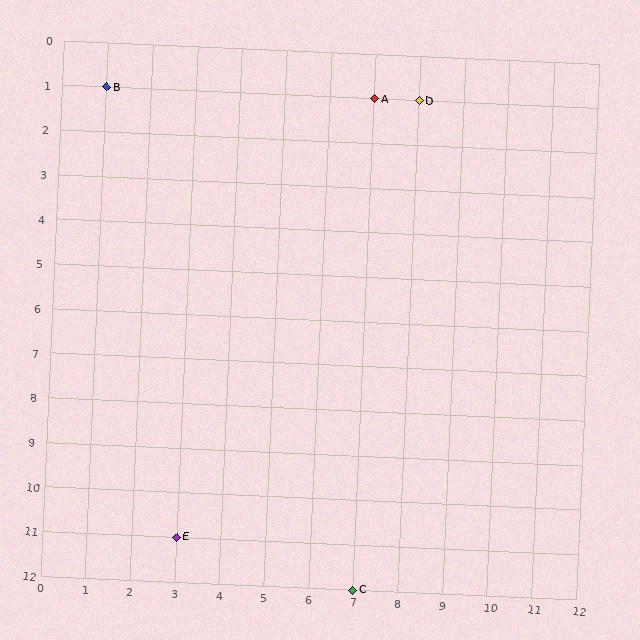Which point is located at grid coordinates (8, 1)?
Point D is at (8, 1).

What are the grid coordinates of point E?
Point E is at grid coordinates (3, 11).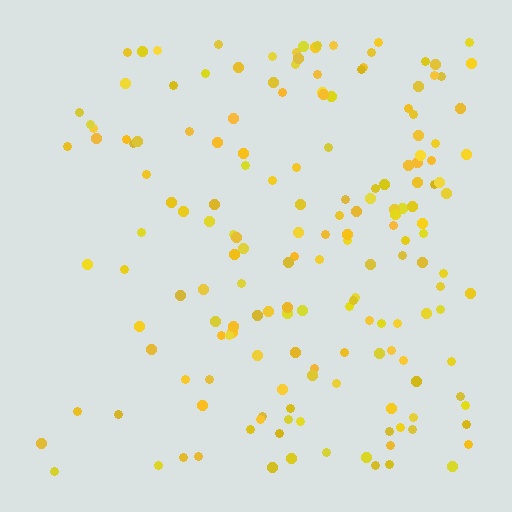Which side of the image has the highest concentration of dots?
The right.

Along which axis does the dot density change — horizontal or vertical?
Horizontal.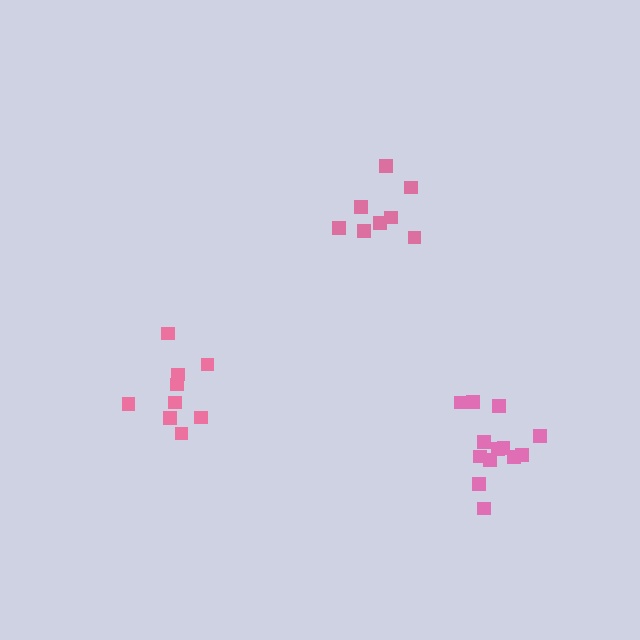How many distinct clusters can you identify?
There are 3 distinct clusters.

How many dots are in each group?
Group 1: 9 dots, Group 2: 8 dots, Group 3: 13 dots (30 total).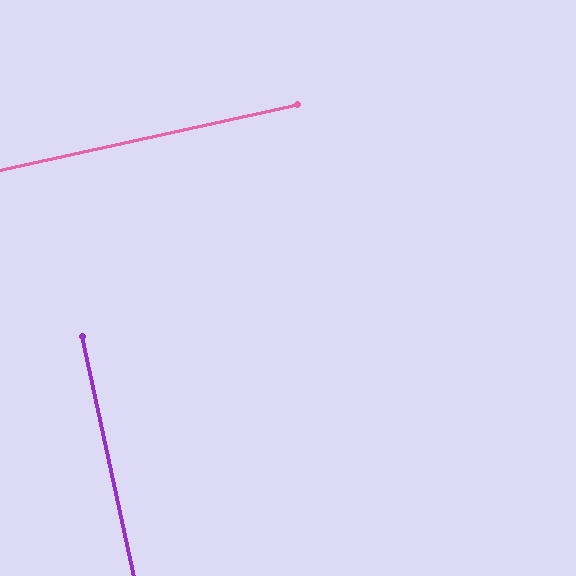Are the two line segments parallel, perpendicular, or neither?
Perpendicular — they meet at approximately 90°.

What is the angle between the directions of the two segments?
Approximately 90 degrees.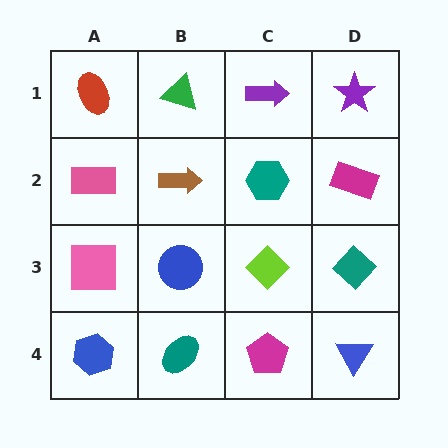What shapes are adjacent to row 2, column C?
A purple arrow (row 1, column C), a lime diamond (row 3, column C), a brown arrow (row 2, column B), a magenta rectangle (row 2, column D).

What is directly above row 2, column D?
A purple star.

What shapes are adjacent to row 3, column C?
A teal hexagon (row 2, column C), a magenta pentagon (row 4, column C), a blue circle (row 3, column B), a teal diamond (row 3, column D).